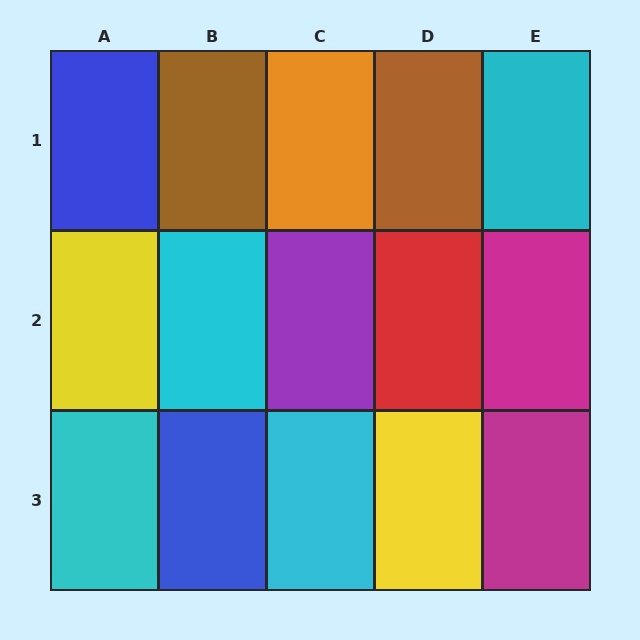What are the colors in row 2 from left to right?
Yellow, cyan, purple, red, magenta.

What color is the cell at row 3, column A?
Cyan.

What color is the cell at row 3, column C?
Cyan.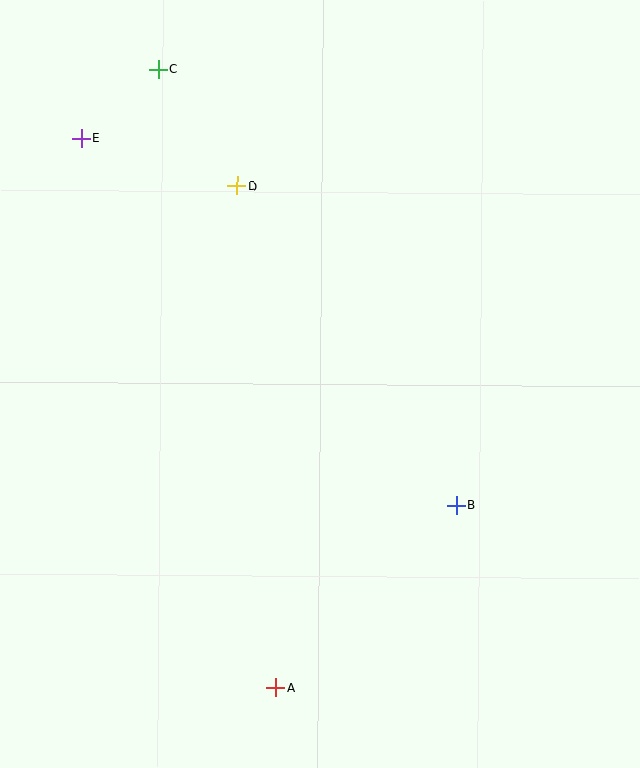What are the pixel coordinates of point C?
Point C is at (159, 69).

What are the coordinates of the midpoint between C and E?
The midpoint between C and E is at (120, 104).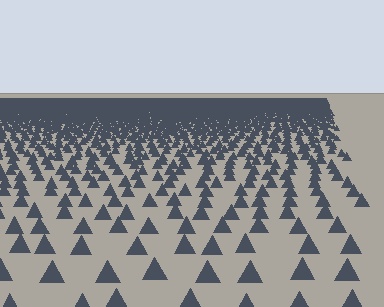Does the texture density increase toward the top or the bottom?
Density increases toward the top.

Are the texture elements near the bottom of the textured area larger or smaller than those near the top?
Larger. Near the bottom, elements are closer to the viewer and appear at a bigger on-screen size.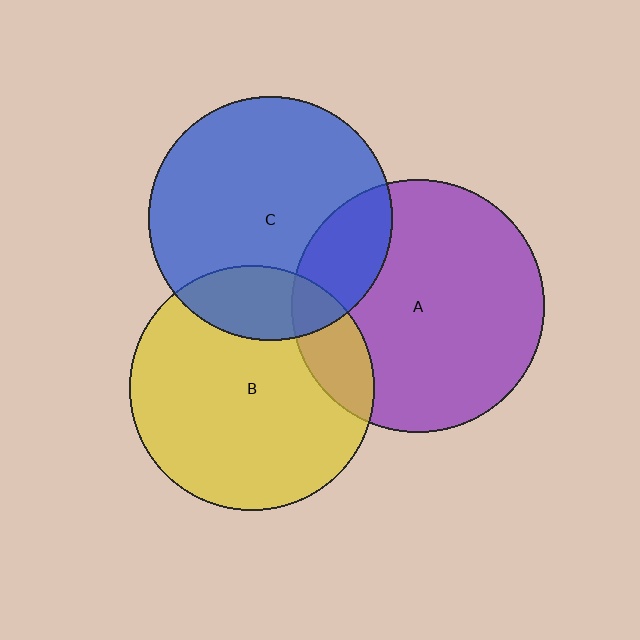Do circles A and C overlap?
Yes.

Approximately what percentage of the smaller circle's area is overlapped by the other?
Approximately 20%.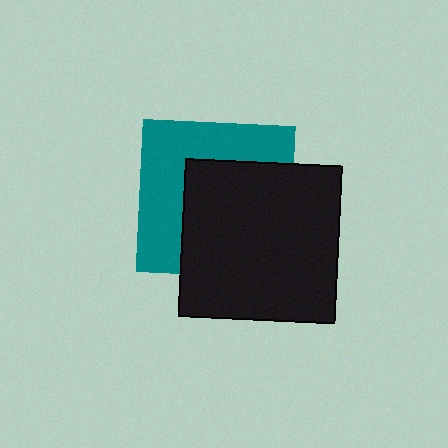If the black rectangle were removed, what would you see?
You would see the complete teal square.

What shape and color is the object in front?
The object in front is a black rectangle.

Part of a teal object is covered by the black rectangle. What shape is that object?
It is a square.